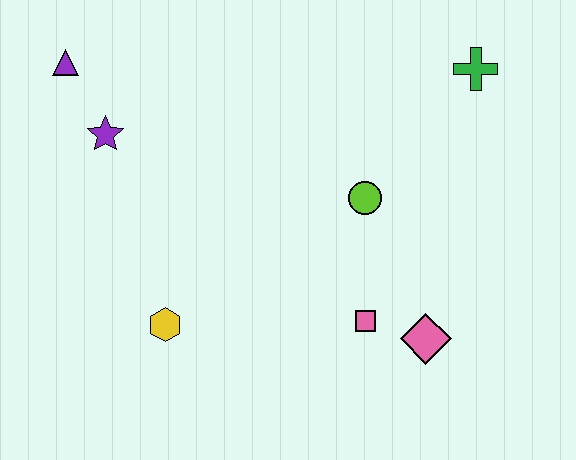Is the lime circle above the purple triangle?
No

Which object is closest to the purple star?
The purple triangle is closest to the purple star.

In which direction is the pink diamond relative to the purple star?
The pink diamond is to the right of the purple star.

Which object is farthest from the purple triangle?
The pink diamond is farthest from the purple triangle.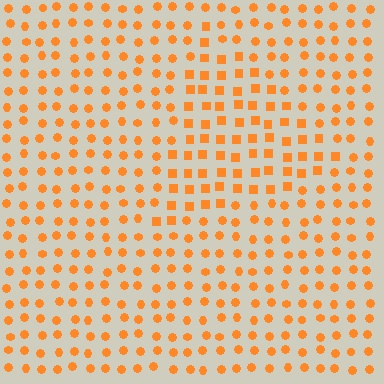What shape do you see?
I see a triangle.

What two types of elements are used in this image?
The image uses squares inside the triangle region and circles outside it.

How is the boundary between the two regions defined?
The boundary is defined by a change in element shape: squares inside vs. circles outside. All elements share the same color and spacing.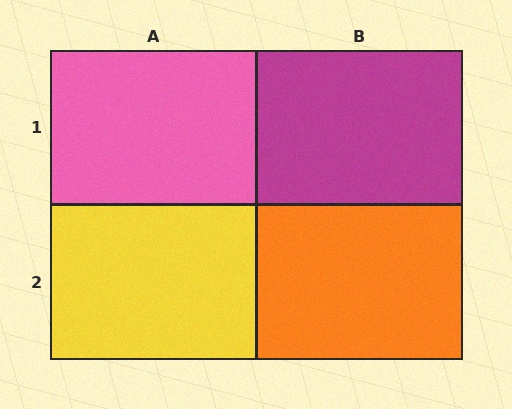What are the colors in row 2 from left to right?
Yellow, orange.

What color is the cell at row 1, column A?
Pink.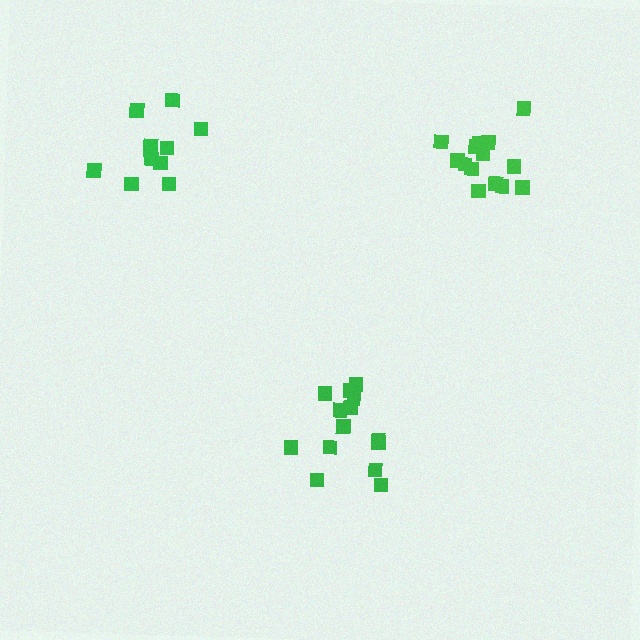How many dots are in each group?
Group 1: 14 dots, Group 2: 11 dots, Group 3: 14 dots (39 total).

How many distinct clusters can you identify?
There are 3 distinct clusters.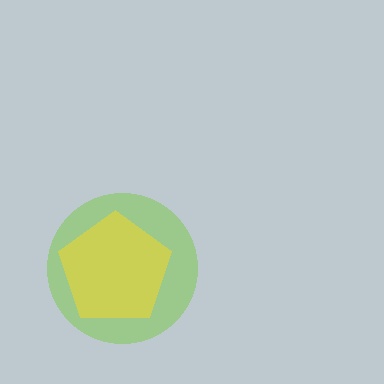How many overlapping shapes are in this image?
There are 2 overlapping shapes in the image.